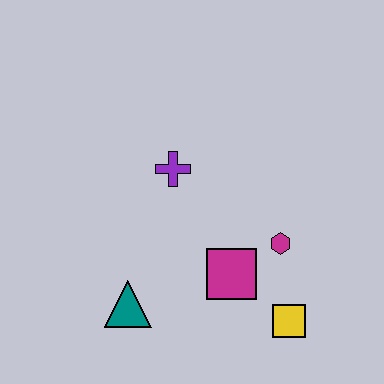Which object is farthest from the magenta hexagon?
The teal triangle is farthest from the magenta hexagon.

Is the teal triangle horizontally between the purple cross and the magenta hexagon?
No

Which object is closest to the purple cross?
The magenta square is closest to the purple cross.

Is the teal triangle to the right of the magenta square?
No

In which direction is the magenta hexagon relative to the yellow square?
The magenta hexagon is above the yellow square.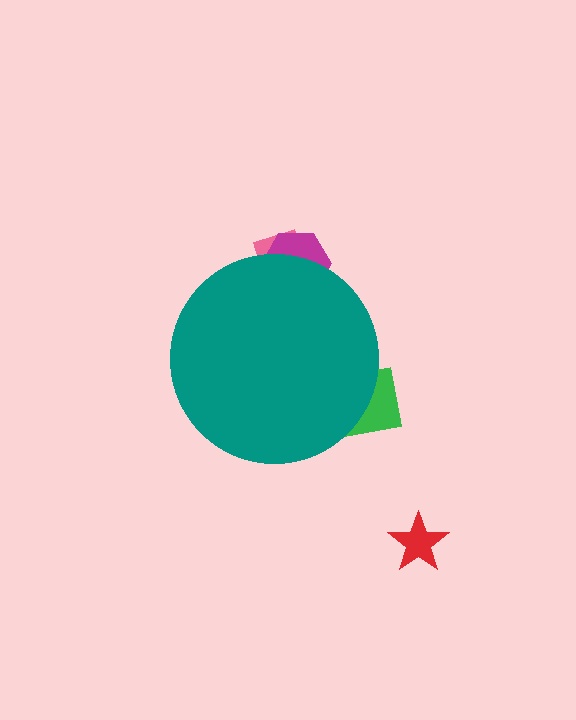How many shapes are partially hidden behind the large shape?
4 shapes are partially hidden.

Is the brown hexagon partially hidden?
Yes, the brown hexagon is partially hidden behind the teal circle.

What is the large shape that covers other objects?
A teal circle.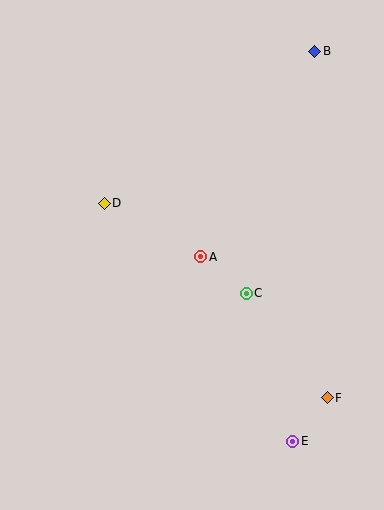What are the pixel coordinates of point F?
Point F is at (327, 398).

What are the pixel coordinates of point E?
Point E is at (293, 441).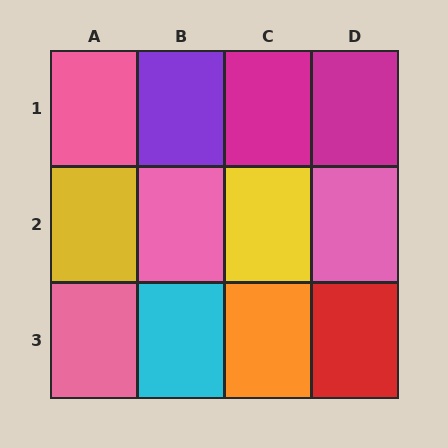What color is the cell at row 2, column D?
Pink.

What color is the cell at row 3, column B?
Cyan.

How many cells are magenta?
2 cells are magenta.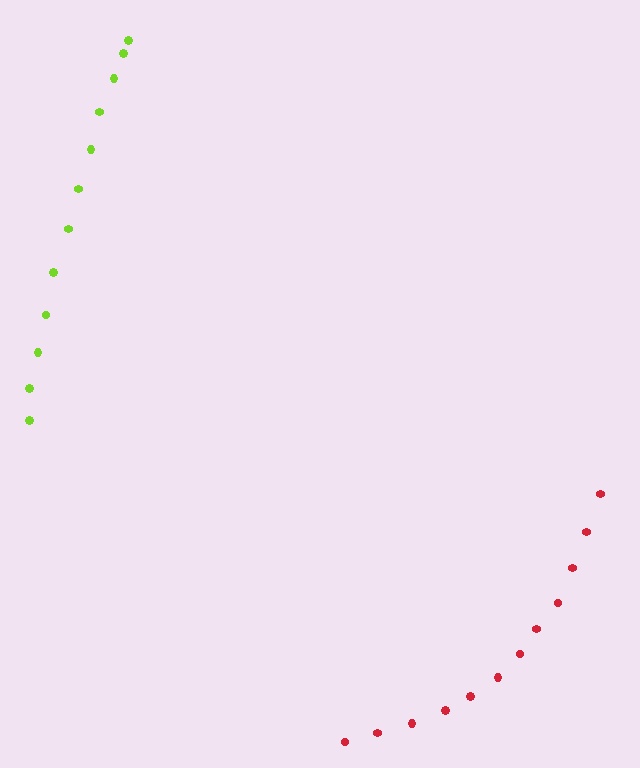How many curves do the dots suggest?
There are 2 distinct paths.